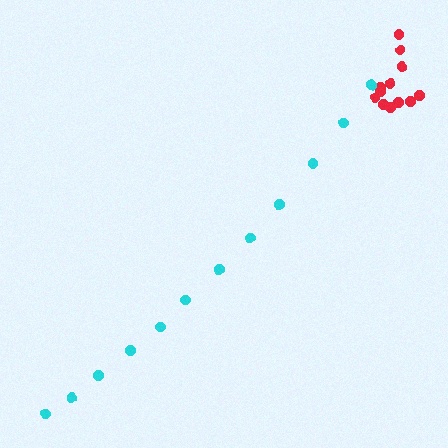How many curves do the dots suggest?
There are 2 distinct paths.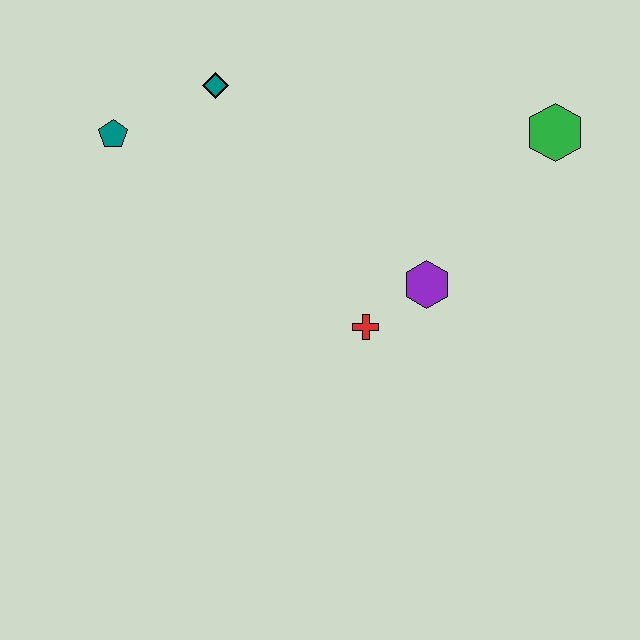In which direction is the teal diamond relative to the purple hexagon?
The teal diamond is to the left of the purple hexagon.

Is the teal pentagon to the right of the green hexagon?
No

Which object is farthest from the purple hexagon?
The teal pentagon is farthest from the purple hexagon.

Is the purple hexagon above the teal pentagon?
No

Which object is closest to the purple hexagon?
The red cross is closest to the purple hexagon.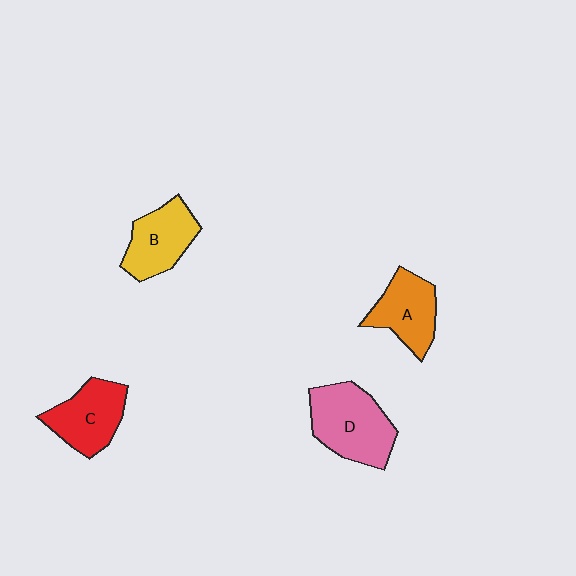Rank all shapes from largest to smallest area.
From largest to smallest: D (pink), C (red), B (yellow), A (orange).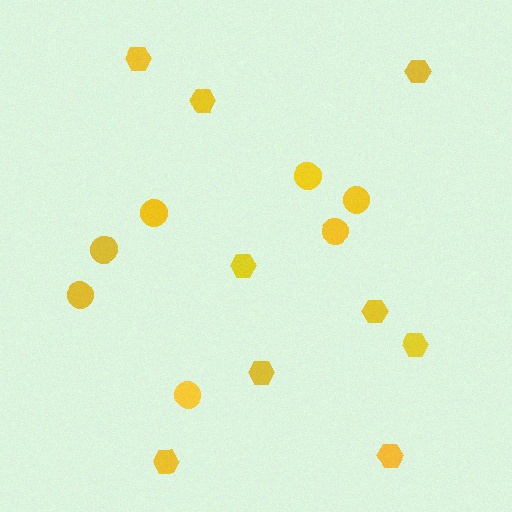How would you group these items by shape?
There are 2 groups: one group of hexagons (9) and one group of circles (7).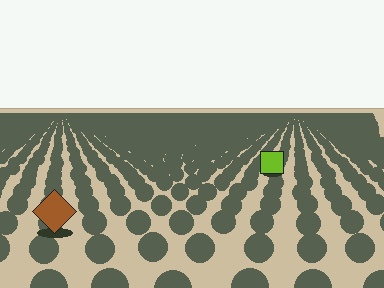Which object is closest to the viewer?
The brown diamond is closest. The texture marks near it are larger and more spread out.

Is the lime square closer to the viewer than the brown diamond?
No. The brown diamond is closer — you can tell from the texture gradient: the ground texture is coarser near it.